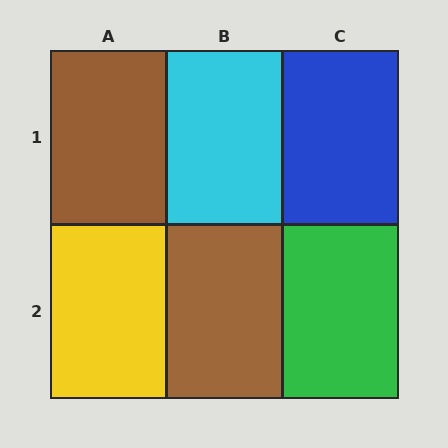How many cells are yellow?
1 cell is yellow.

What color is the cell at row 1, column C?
Blue.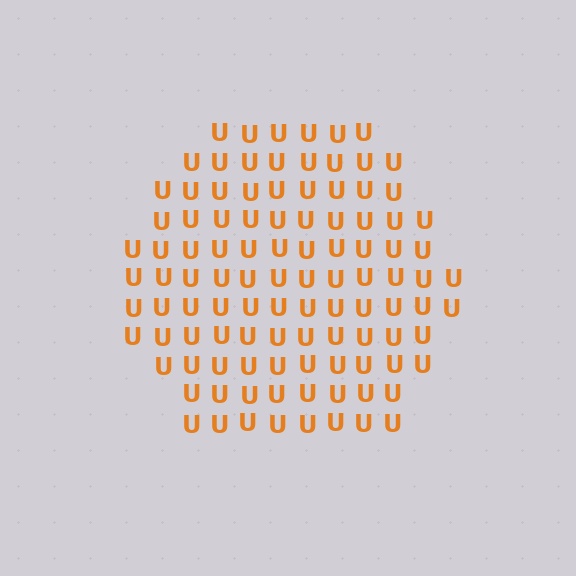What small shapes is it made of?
It is made of small letter U's.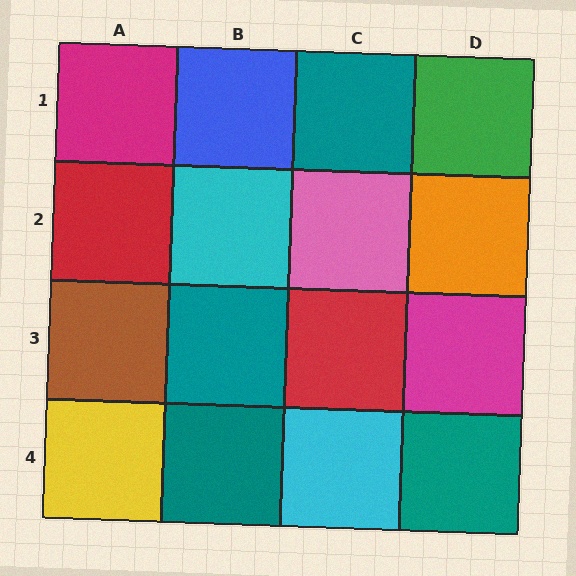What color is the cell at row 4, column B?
Teal.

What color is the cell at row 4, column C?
Cyan.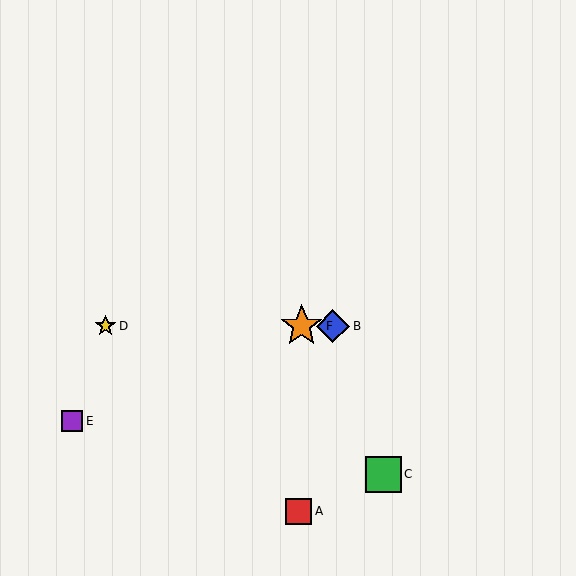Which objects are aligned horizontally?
Objects B, D, F are aligned horizontally.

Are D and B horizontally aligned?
Yes, both are at y≈326.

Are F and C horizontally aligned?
No, F is at y≈326 and C is at y≈474.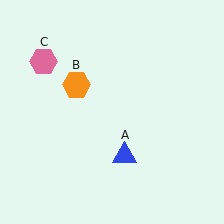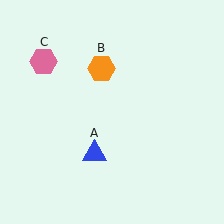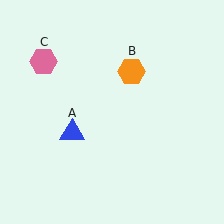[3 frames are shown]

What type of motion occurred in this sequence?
The blue triangle (object A), orange hexagon (object B) rotated clockwise around the center of the scene.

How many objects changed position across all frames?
2 objects changed position: blue triangle (object A), orange hexagon (object B).